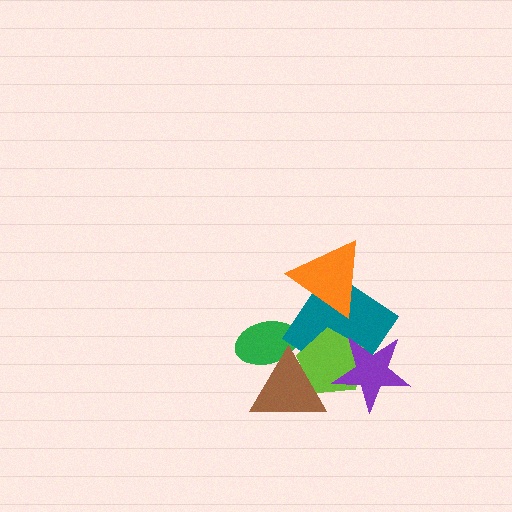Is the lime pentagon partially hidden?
Yes, it is partially covered by another shape.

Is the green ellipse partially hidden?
Yes, it is partially covered by another shape.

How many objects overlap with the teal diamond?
3 objects overlap with the teal diamond.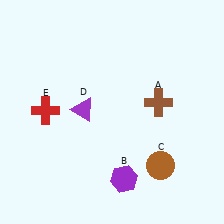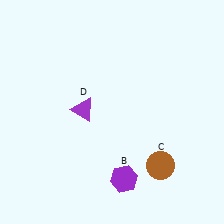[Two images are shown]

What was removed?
The brown cross (A), the red cross (E) were removed in Image 2.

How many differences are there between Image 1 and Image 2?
There are 2 differences between the two images.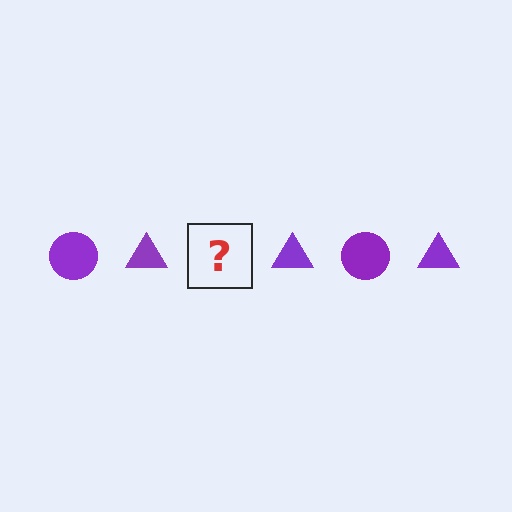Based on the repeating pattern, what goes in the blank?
The blank should be a purple circle.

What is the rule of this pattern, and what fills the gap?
The rule is that the pattern cycles through circle, triangle shapes in purple. The gap should be filled with a purple circle.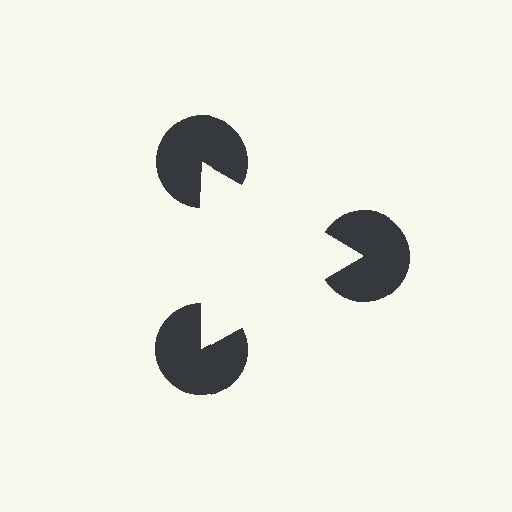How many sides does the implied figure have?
3 sides.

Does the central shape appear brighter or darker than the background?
It typically appears slightly brighter than the background, even though no actual brightness change is drawn.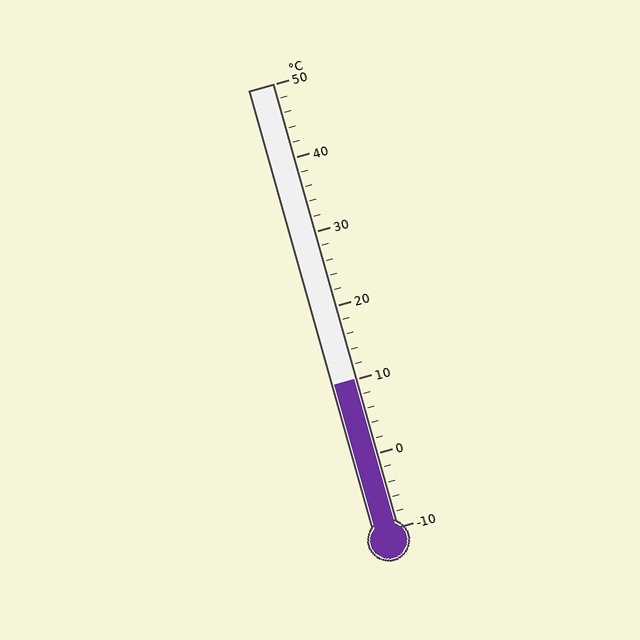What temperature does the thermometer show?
The thermometer shows approximately 10°C.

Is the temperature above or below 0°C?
The temperature is above 0°C.